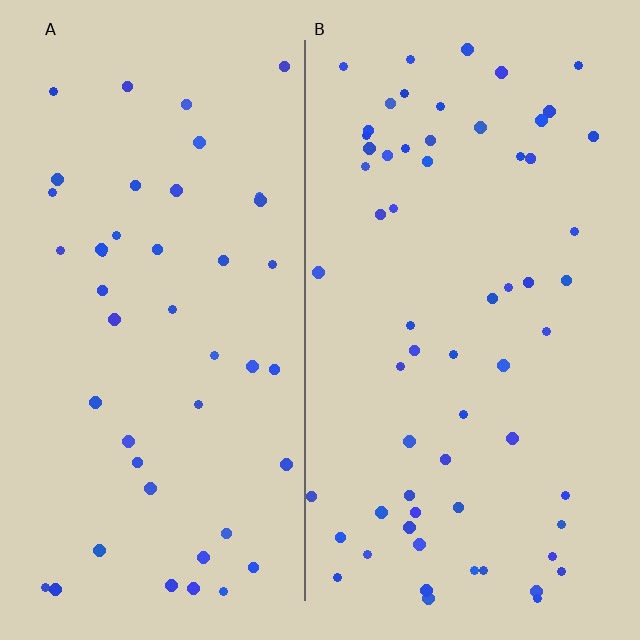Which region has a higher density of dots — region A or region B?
B (the right).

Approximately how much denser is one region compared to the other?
Approximately 1.4× — region B over region A.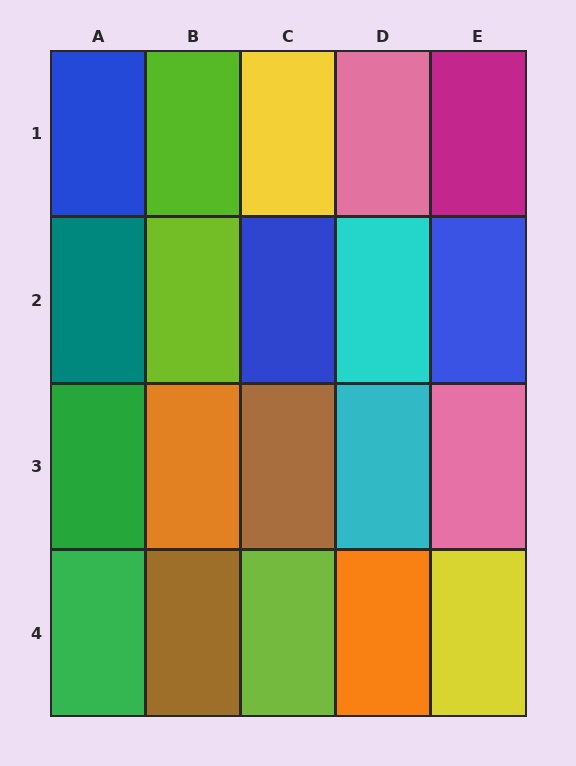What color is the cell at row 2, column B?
Lime.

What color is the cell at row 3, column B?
Orange.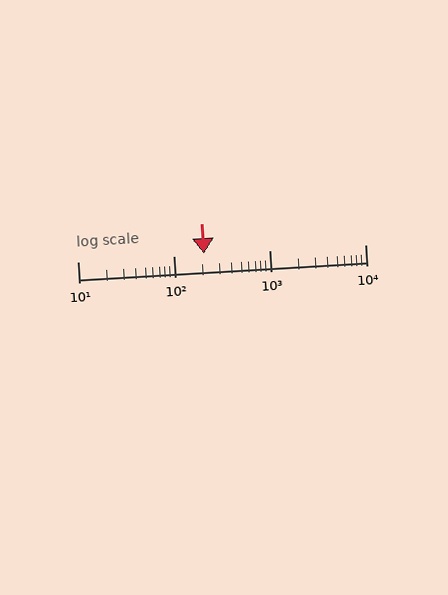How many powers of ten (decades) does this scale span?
The scale spans 3 decades, from 10 to 10000.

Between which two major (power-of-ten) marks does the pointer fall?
The pointer is between 100 and 1000.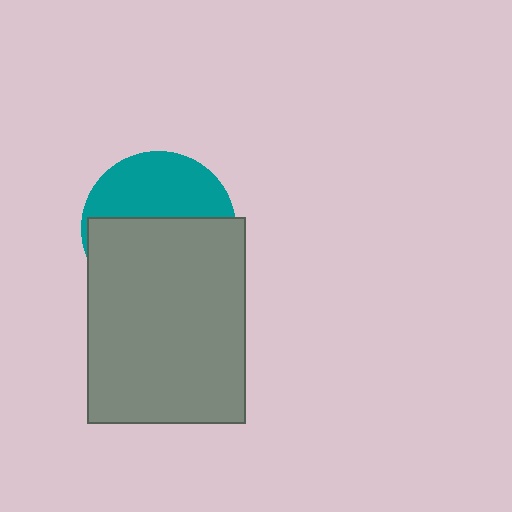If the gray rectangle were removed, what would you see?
You would see the complete teal circle.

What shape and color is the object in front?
The object in front is a gray rectangle.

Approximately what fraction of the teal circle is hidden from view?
Roughly 58% of the teal circle is hidden behind the gray rectangle.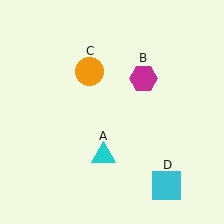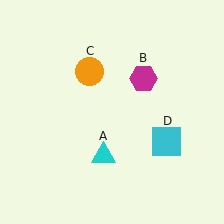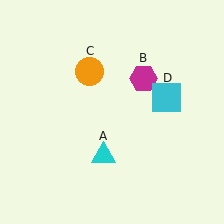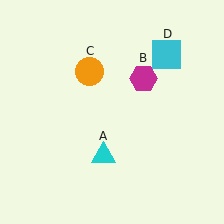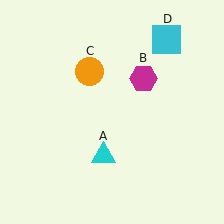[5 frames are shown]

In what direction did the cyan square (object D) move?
The cyan square (object D) moved up.